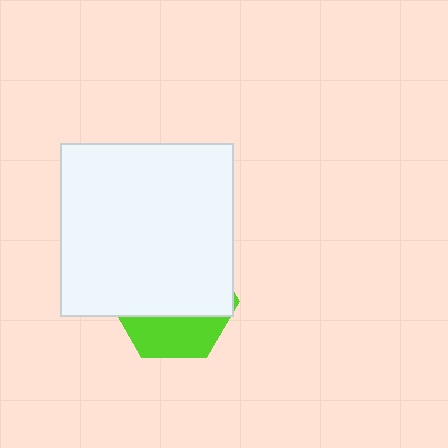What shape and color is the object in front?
The object in front is a white square.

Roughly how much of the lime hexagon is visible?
A small part of it is visible (roughly 33%).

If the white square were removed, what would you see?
You would see the complete lime hexagon.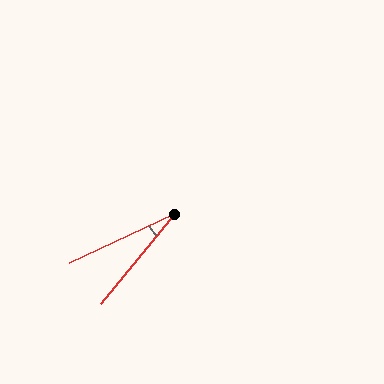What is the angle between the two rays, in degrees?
Approximately 26 degrees.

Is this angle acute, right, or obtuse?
It is acute.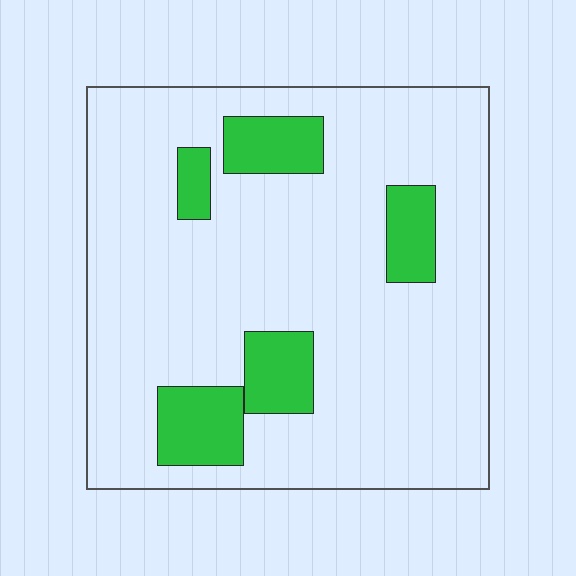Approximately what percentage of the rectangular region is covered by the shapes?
Approximately 15%.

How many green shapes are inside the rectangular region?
5.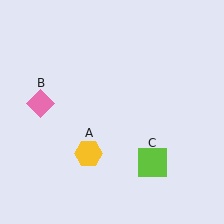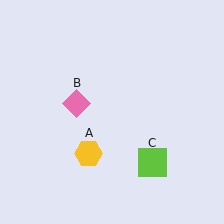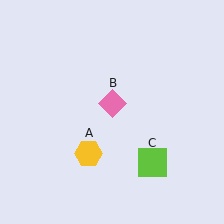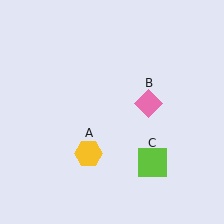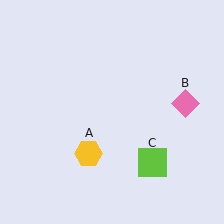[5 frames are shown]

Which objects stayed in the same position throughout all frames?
Yellow hexagon (object A) and lime square (object C) remained stationary.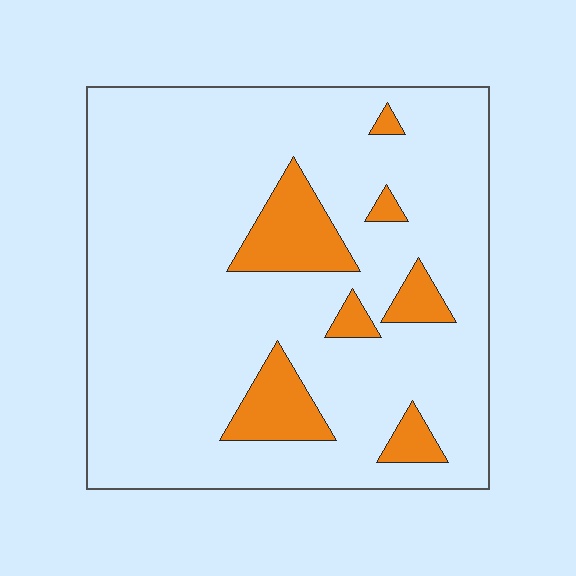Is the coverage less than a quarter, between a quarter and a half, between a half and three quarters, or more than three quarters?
Less than a quarter.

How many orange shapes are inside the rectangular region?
7.